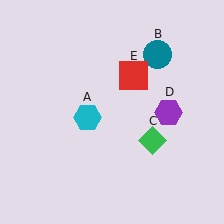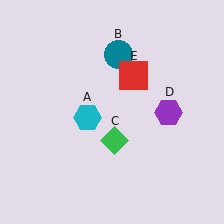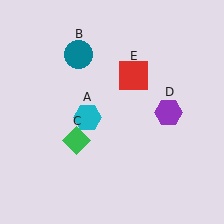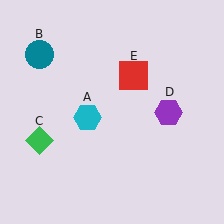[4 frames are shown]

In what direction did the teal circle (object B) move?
The teal circle (object B) moved left.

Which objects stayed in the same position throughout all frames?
Cyan hexagon (object A) and purple hexagon (object D) and red square (object E) remained stationary.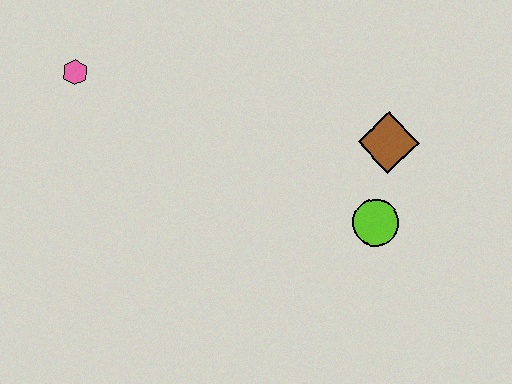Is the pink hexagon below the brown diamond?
No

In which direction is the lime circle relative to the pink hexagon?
The lime circle is to the right of the pink hexagon.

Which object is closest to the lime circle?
The brown diamond is closest to the lime circle.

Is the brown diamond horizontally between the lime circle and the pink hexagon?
No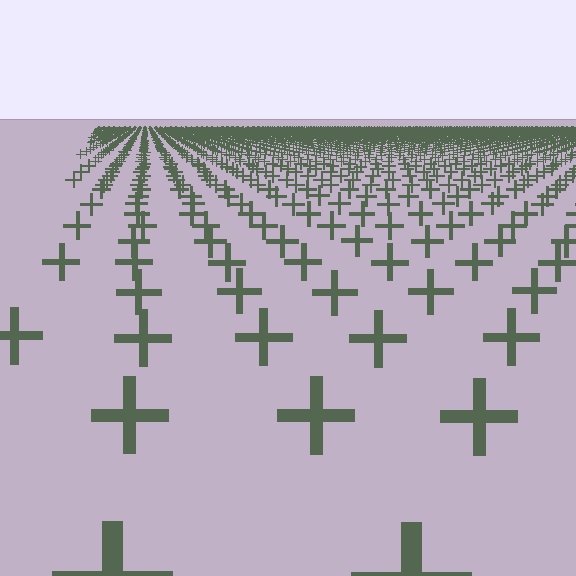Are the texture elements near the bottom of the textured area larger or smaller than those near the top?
Larger. Near the bottom, elements are closer to the viewer and appear at a bigger on-screen size.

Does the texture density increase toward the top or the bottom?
Density increases toward the top.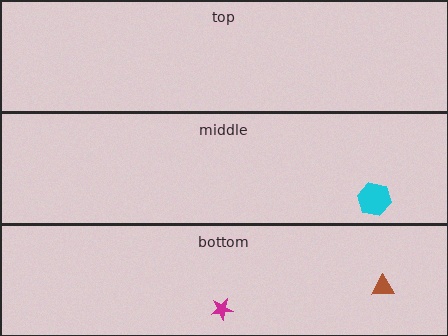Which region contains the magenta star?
The bottom region.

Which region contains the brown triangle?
The bottom region.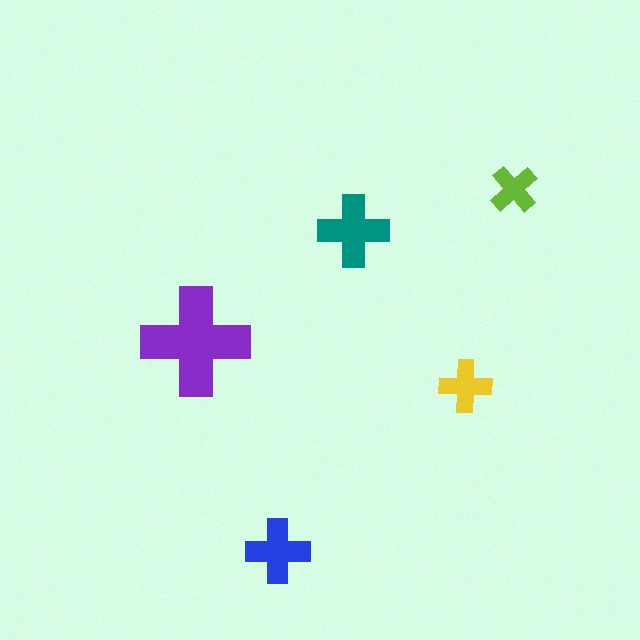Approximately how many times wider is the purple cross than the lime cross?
About 2 times wider.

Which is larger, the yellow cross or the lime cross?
The yellow one.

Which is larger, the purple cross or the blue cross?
The purple one.